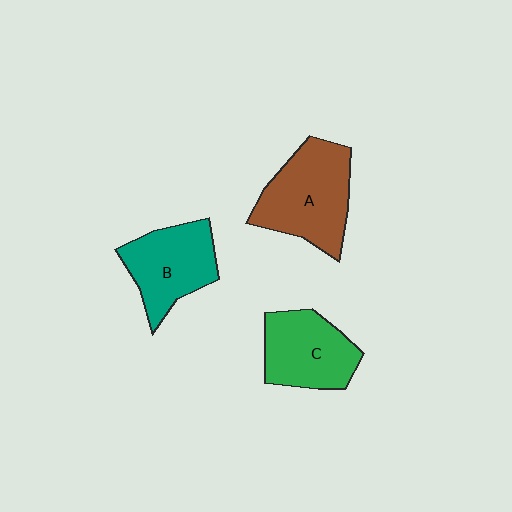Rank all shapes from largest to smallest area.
From largest to smallest: A (brown), B (teal), C (green).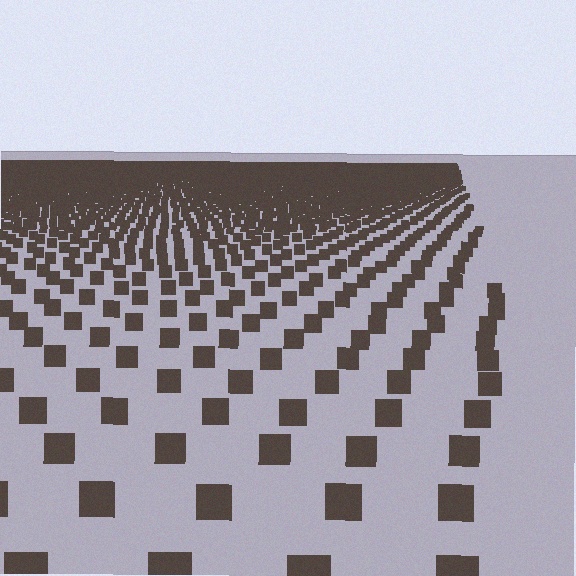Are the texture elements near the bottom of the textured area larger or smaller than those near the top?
Larger. Near the bottom, elements are closer to the viewer and appear at a bigger on-screen size.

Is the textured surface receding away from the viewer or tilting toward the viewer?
The surface is receding away from the viewer. Texture elements get smaller and denser toward the top.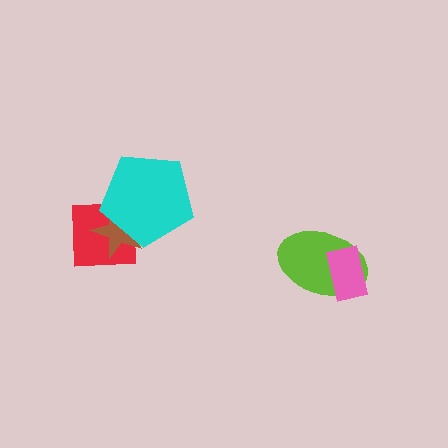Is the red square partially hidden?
Yes, it is partially covered by another shape.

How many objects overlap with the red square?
2 objects overlap with the red square.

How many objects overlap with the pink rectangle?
1 object overlaps with the pink rectangle.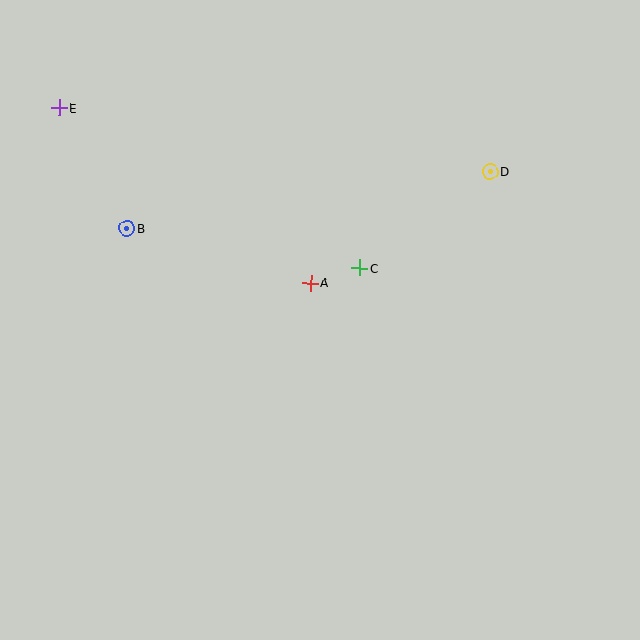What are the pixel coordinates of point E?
Point E is at (59, 108).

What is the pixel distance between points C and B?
The distance between C and B is 236 pixels.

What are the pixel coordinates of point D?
Point D is at (490, 172).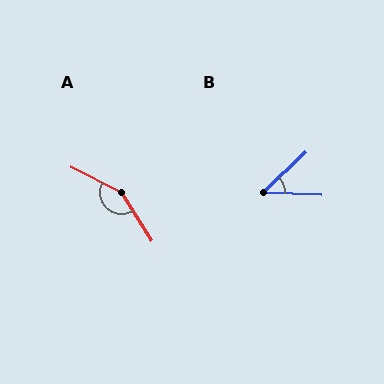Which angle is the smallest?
B, at approximately 46 degrees.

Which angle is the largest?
A, at approximately 148 degrees.